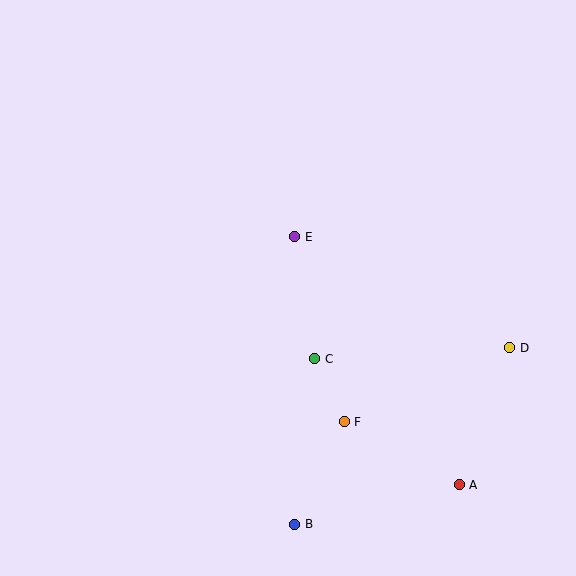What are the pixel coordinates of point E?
Point E is at (295, 237).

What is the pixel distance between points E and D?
The distance between E and D is 242 pixels.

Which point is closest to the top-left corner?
Point E is closest to the top-left corner.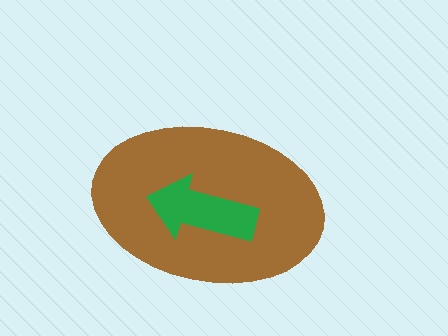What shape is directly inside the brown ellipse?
The green arrow.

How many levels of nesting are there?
2.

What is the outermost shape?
The brown ellipse.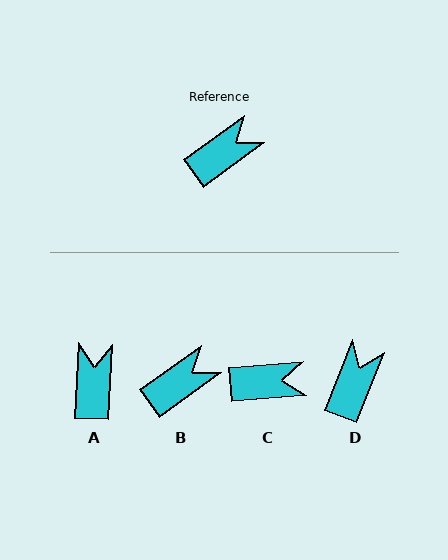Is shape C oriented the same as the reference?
No, it is off by about 31 degrees.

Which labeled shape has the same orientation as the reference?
B.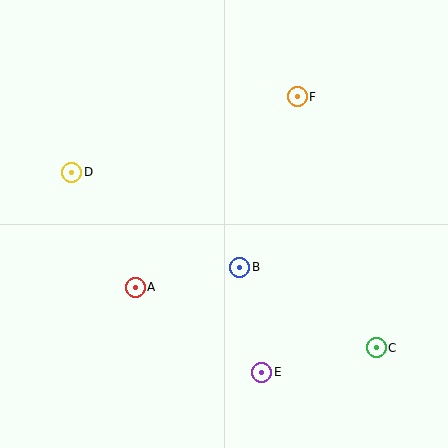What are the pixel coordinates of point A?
Point A is at (135, 287).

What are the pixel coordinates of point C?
Point C is at (376, 348).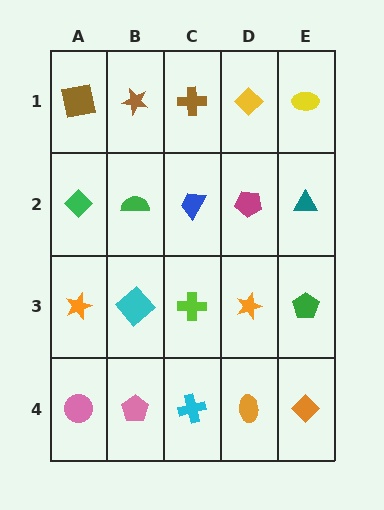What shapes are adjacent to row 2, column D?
A yellow diamond (row 1, column D), an orange star (row 3, column D), a blue trapezoid (row 2, column C), a teal triangle (row 2, column E).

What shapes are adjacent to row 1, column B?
A green semicircle (row 2, column B), a brown square (row 1, column A), a brown cross (row 1, column C).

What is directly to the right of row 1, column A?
A brown star.